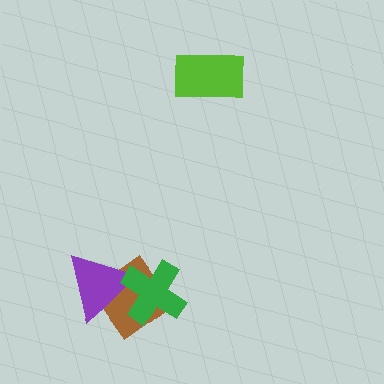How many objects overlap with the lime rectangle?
0 objects overlap with the lime rectangle.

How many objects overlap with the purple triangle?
2 objects overlap with the purple triangle.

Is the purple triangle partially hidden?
Yes, it is partially covered by another shape.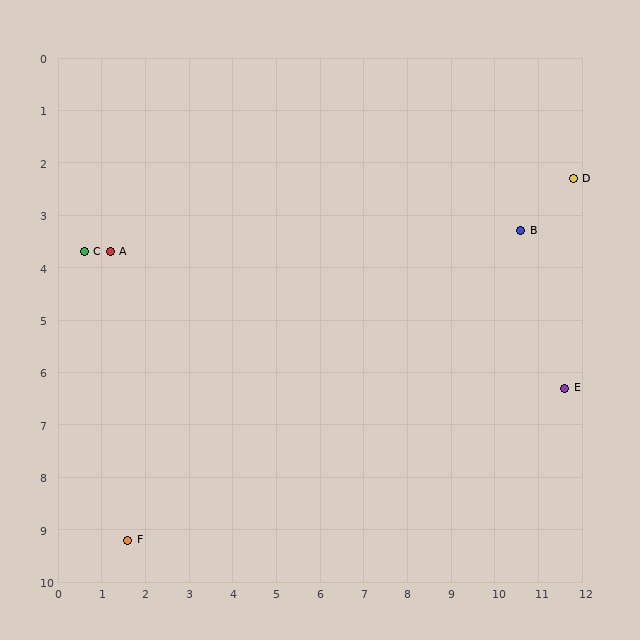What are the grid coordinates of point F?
Point F is at approximately (1.6, 9.2).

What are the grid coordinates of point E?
Point E is at approximately (11.6, 6.3).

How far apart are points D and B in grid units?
Points D and B are about 1.6 grid units apart.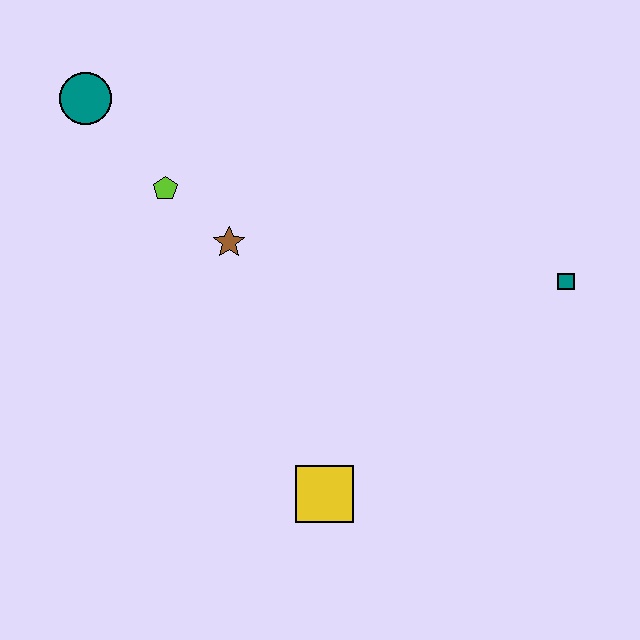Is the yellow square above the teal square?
No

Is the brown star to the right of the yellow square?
No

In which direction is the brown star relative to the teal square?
The brown star is to the left of the teal square.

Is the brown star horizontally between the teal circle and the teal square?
Yes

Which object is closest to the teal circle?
The lime pentagon is closest to the teal circle.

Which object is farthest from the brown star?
The teal square is farthest from the brown star.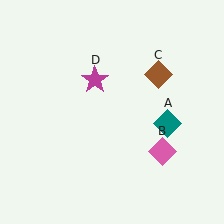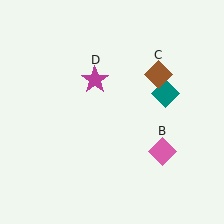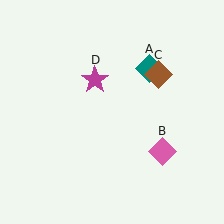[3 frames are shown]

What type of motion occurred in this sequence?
The teal diamond (object A) rotated counterclockwise around the center of the scene.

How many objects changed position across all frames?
1 object changed position: teal diamond (object A).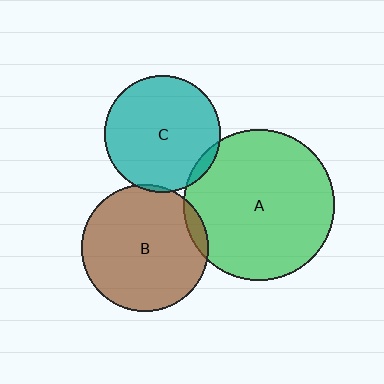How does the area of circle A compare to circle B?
Approximately 1.4 times.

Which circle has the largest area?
Circle A (green).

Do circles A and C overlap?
Yes.